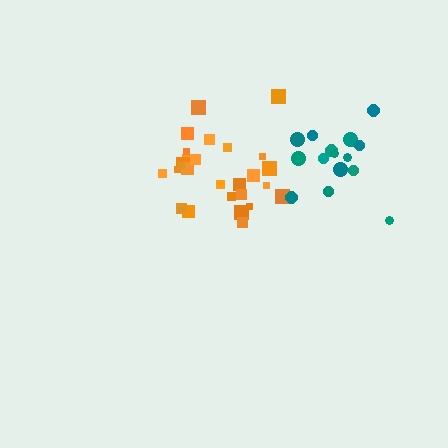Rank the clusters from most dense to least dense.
teal, orange.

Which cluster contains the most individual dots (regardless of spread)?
Orange (27).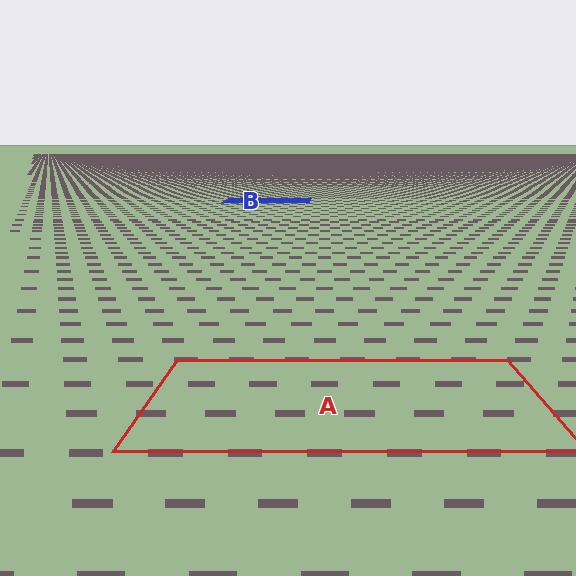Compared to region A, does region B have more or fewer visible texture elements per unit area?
Region B has more texture elements per unit area — they are packed more densely because it is farther away.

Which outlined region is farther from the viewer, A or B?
Region B is farther from the viewer — the texture elements inside it appear smaller and more densely packed.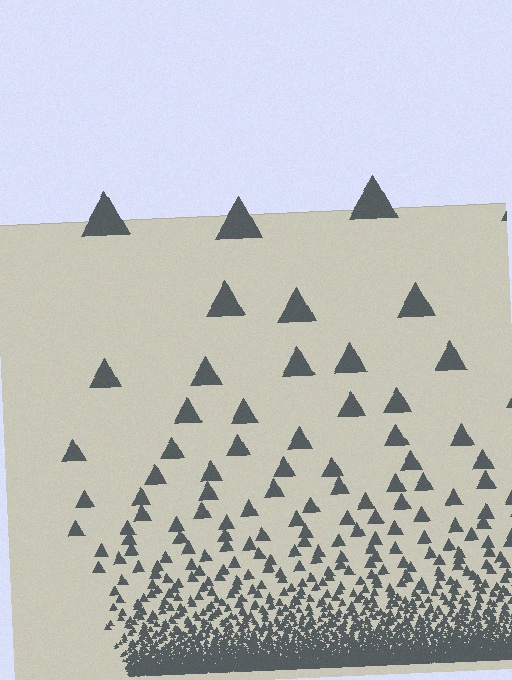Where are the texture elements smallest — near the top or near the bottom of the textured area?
Near the bottom.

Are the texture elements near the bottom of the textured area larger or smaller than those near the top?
Smaller. The gradient is inverted — elements near the bottom are smaller and denser.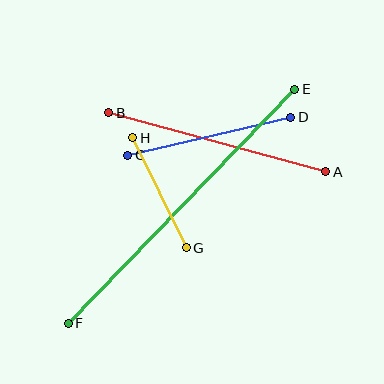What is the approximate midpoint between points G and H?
The midpoint is at approximately (159, 193) pixels.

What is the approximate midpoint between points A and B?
The midpoint is at approximately (217, 142) pixels.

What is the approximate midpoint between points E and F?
The midpoint is at approximately (181, 206) pixels.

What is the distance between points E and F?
The distance is approximately 325 pixels.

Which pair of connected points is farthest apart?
Points E and F are farthest apart.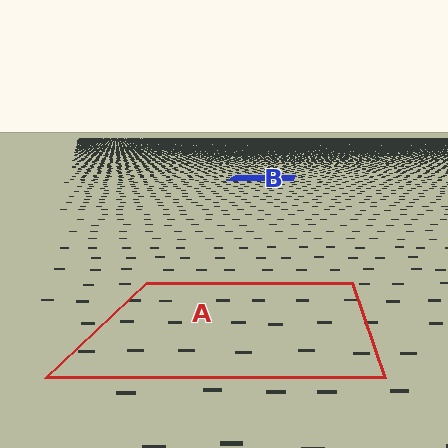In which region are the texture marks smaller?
The texture marks are smaller in region B, because it is farther away.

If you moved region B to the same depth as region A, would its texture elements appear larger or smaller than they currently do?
They would appear larger. At a closer depth, the same texture elements are projected at a bigger on-screen size.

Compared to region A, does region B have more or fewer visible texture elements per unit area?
Region B has more texture elements per unit area — they are packed more densely because it is farther away.